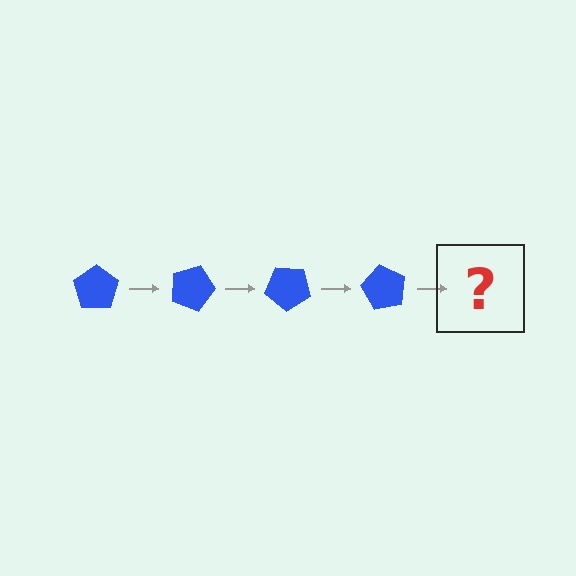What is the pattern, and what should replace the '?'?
The pattern is that the pentagon rotates 20 degrees each step. The '?' should be a blue pentagon rotated 80 degrees.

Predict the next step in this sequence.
The next step is a blue pentagon rotated 80 degrees.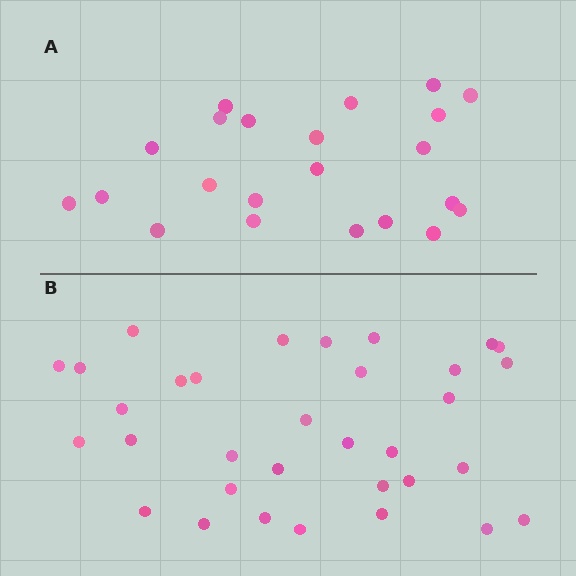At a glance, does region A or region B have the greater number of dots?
Region B (the bottom region) has more dots.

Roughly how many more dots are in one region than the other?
Region B has roughly 12 or so more dots than region A.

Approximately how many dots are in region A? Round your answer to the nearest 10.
About 20 dots. (The exact count is 22, which rounds to 20.)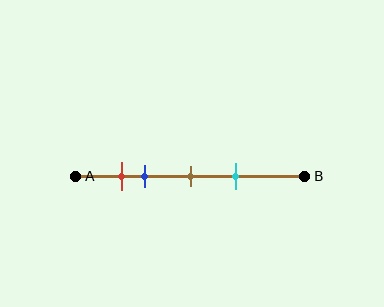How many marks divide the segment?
There are 4 marks dividing the segment.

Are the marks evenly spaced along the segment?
No, the marks are not evenly spaced.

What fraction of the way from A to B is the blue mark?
The blue mark is approximately 30% (0.3) of the way from A to B.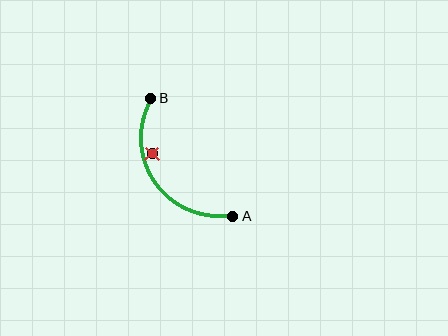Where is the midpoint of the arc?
The arc midpoint is the point on the curve farthest from the straight line joining A and B. It sits below and to the left of that line.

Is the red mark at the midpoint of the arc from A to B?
No — the red mark does not lie on the arc at all. It sits slightly inside the curve.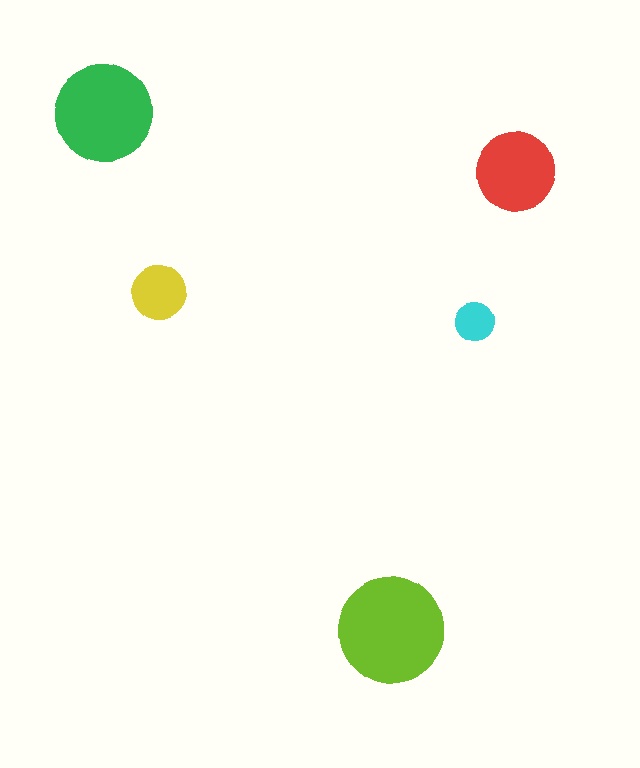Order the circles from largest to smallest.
the lime one, the green one, the red one, the yellow one, the cyan one.